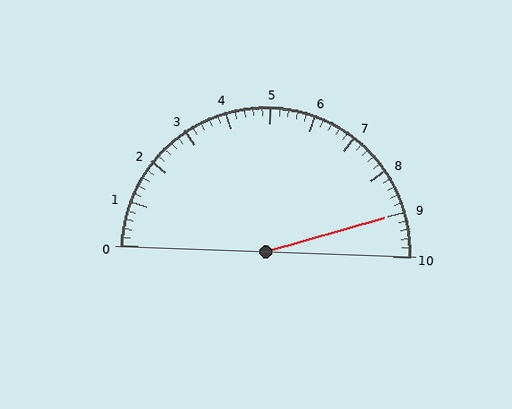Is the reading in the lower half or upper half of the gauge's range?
The reading is in the upper half of the range (0 to 10).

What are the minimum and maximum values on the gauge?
The gauge ranges from 0 to 10.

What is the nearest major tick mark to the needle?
The nearest major tick mark is 9.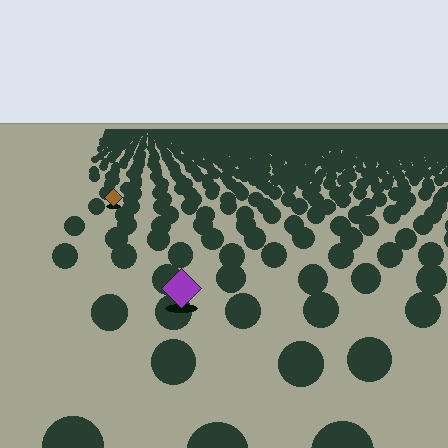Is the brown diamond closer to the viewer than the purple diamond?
No. The purple diamond is closer — you can tell from the texture gradient: the ground texture is coarser near it.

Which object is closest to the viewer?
The purple diamond is closest. The texture marks near it are larger and more spread out.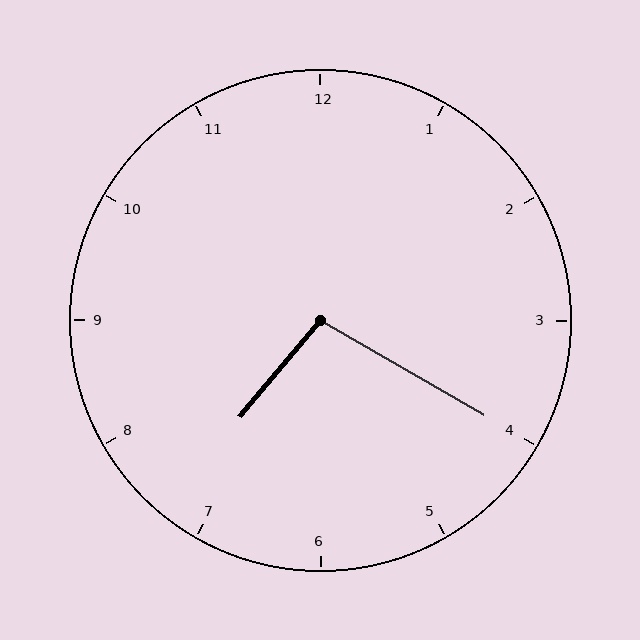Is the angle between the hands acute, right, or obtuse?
It is obtuse.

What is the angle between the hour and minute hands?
Approximately 100 degrees.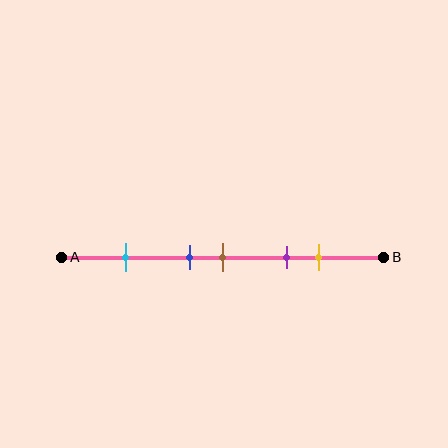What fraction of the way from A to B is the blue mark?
The blue mark is approximately 40% (0.4) of the way from A to B.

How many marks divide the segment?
There are 5 marks dividing the segment.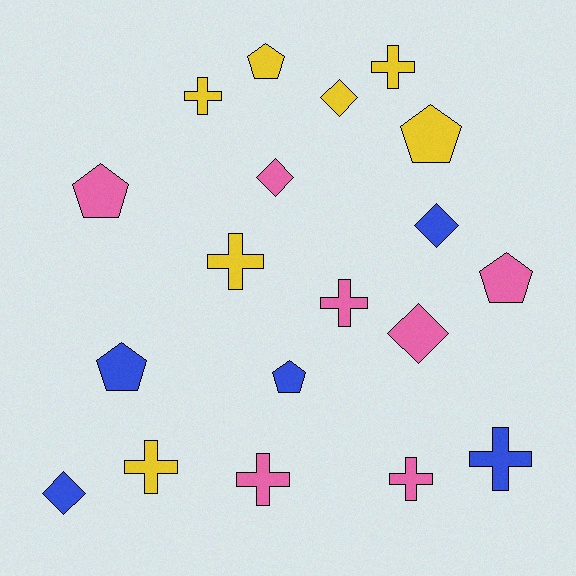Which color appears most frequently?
Pink, with 7 objects.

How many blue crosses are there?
There is 1 blue cross.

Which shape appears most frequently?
Cross, with 8 objects.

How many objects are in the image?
There are 19 objects.